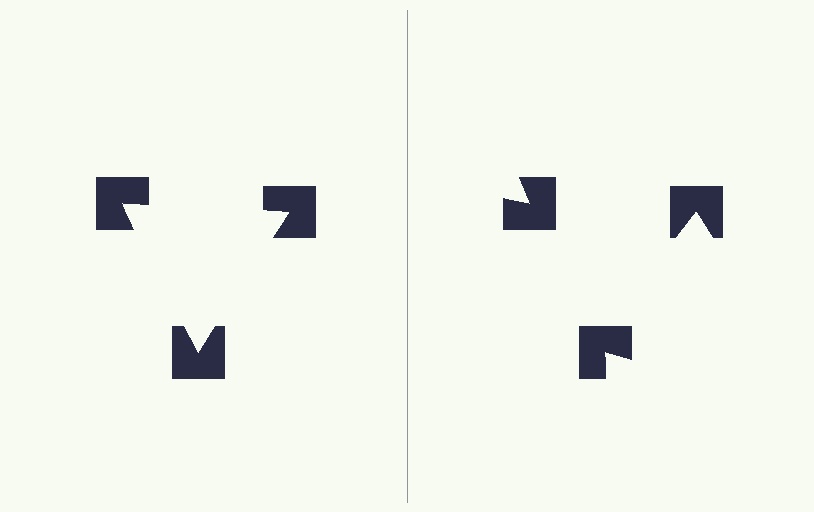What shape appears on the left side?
An illusory triangle.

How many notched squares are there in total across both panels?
6 — 3 on each side.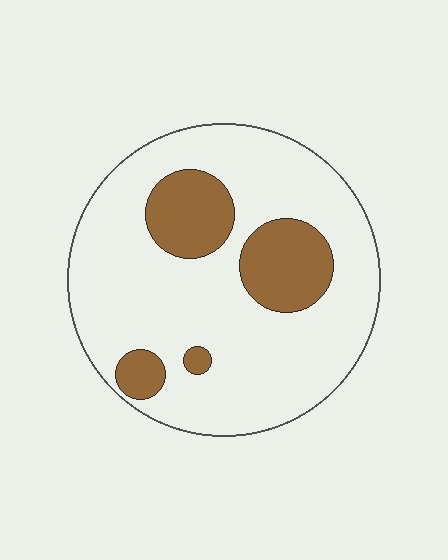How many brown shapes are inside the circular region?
4.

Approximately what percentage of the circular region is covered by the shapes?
Approximately 20%.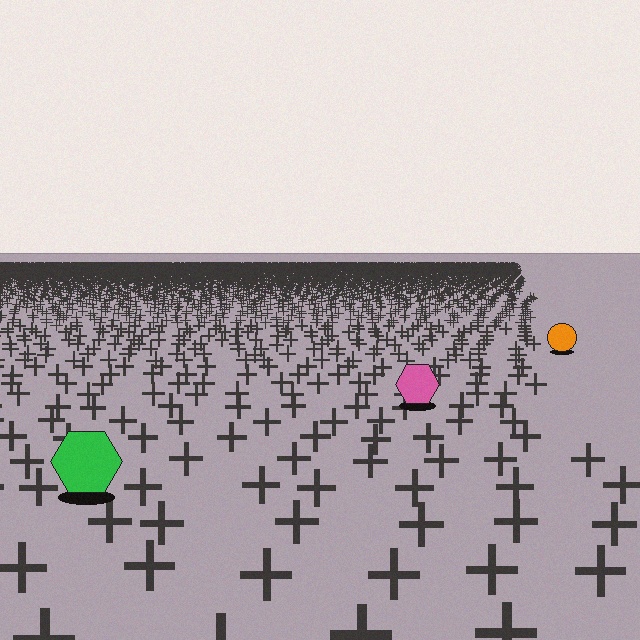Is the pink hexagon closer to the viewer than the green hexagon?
No. The green hexagon is closer — you can tell from the texture gradient: the ground texture is coarser near it.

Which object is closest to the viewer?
The green hexagon is closest. The texture marks near it are larger and more spread out.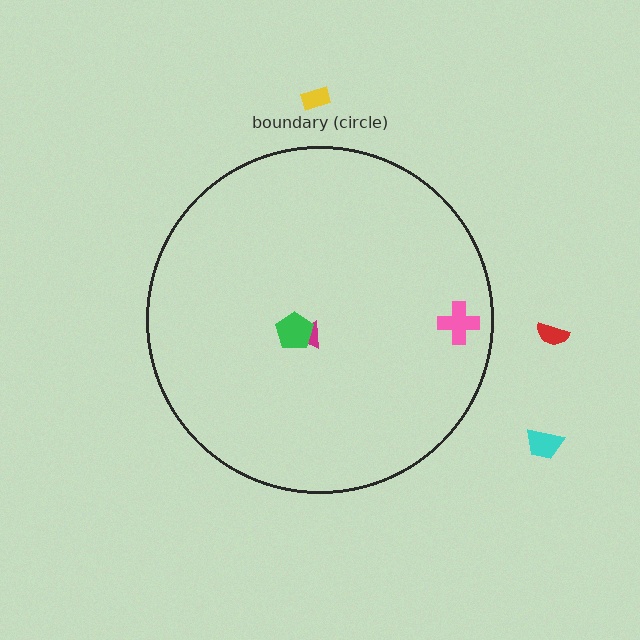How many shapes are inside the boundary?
3 inside, 3 outside.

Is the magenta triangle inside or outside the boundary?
Inside.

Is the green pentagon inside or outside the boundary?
Inside.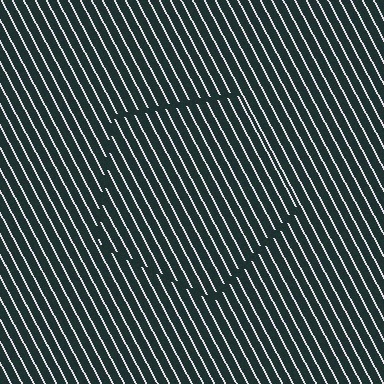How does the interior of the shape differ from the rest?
The interior of the shape contains the same grating, shifted by half a period — the contour is defined by the phase discontinuity where line-ends from the inner and outer gratings abut.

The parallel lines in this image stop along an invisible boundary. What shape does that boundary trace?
An illusory pentagon. The interior of the shape contains the same grating, shifted by half a period — the contour is defined by the phase discontinuity where line-ends from the inner and outer gratings abut.